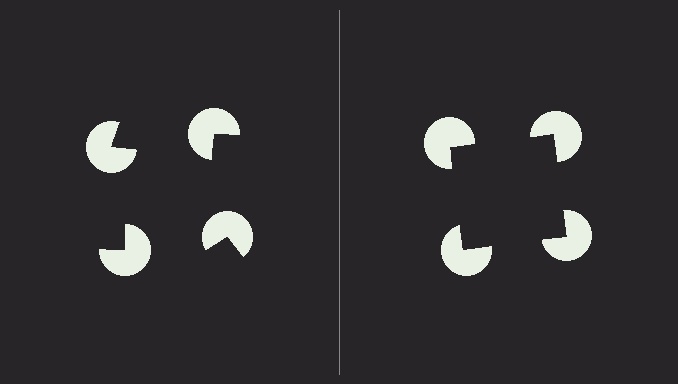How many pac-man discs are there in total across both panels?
8 — 4 on each side.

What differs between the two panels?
The pac-man discs are positioned identically on both sides; only the wedge orientations differ. On the right they align to a square; on the left they are misaligned.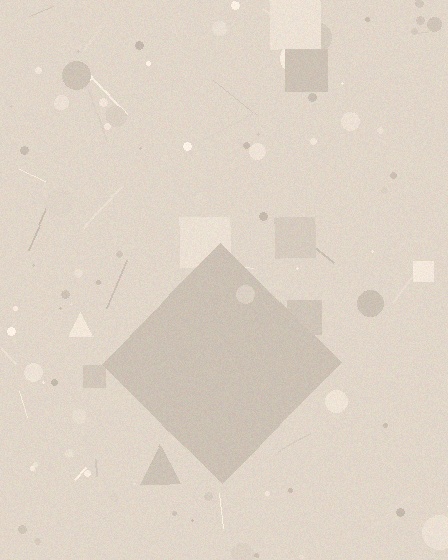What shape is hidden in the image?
A diamond is hidden in the image.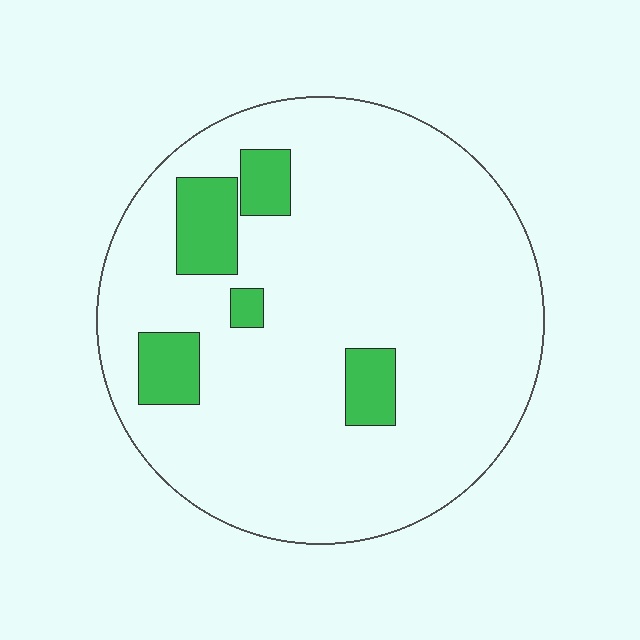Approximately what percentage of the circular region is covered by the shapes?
Approximately 10%.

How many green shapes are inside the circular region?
5.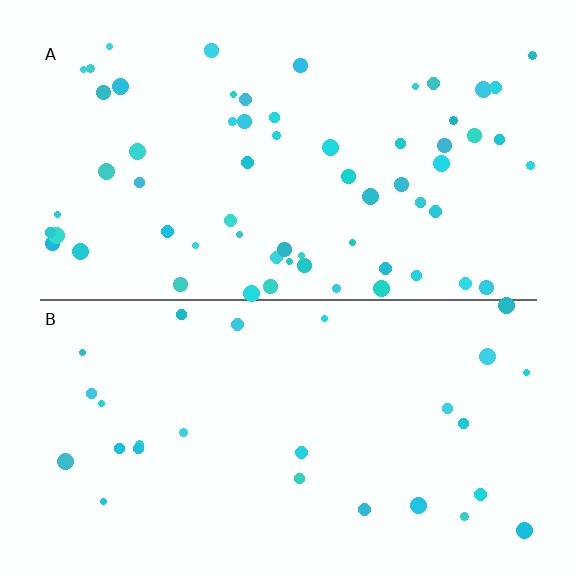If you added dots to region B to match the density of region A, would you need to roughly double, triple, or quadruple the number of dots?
Approximately double.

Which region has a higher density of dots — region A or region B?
A (the top).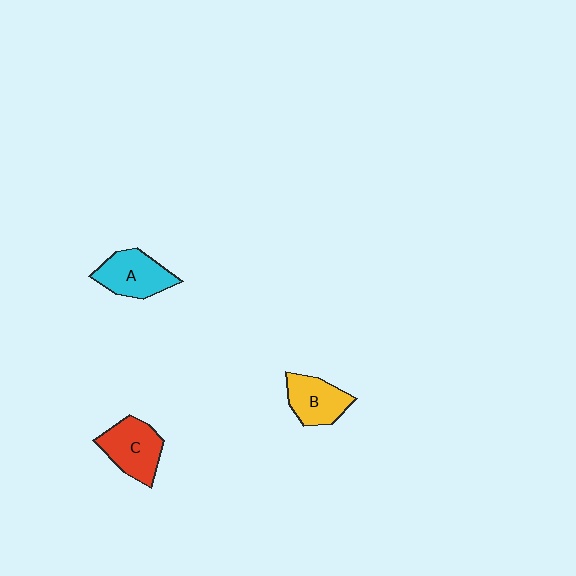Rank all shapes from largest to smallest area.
From largest to smallest: C (red), A (cyan), B (yellow).